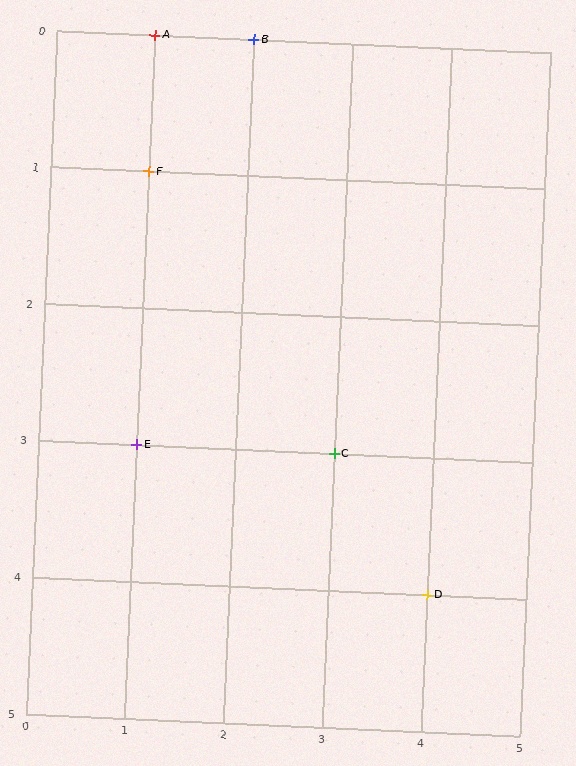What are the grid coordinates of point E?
Point E is at grid coordinates (1, 3).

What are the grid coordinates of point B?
Point B is at grid coordinates (2, 0).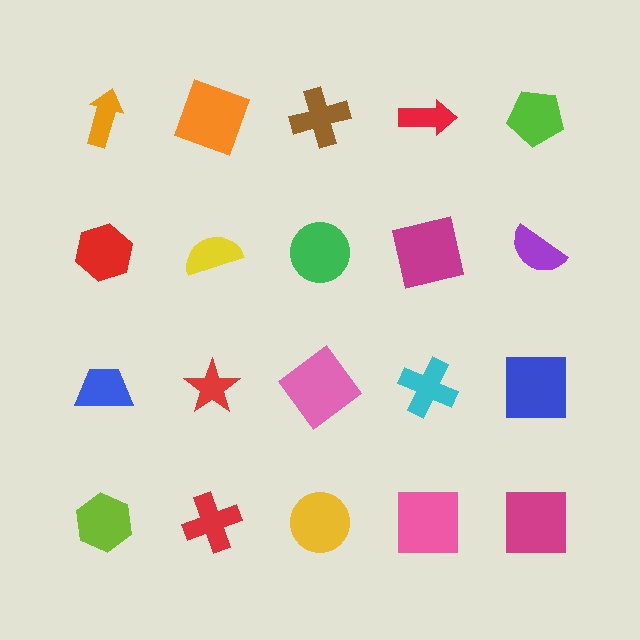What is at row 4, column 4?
A pink square.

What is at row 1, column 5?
A lime pentagon.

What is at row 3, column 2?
A red star.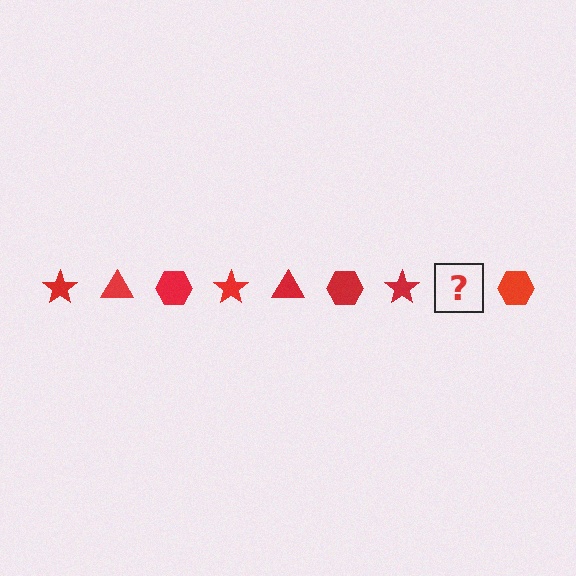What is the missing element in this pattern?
The missing element is a red triangle.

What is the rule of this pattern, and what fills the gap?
The rule is that the pattern cycles through star, triangle, hexagon shapes in red. The gap should be filled with a red triangle.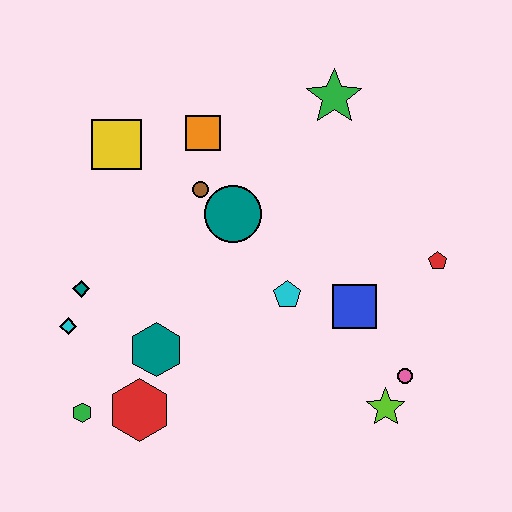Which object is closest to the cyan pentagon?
The blue square is closest to the cyan pentagon.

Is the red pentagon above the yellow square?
No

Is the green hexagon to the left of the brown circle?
Yes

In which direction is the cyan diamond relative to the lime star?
The cyan diamond is to the left of the lime star.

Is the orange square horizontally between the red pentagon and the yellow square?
Yes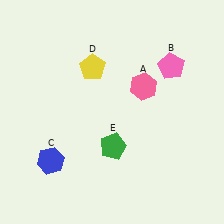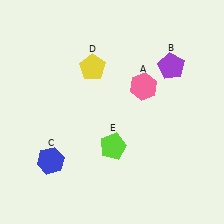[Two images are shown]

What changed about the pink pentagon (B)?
In Image 1, B is pink. In Image 2, it changed to purple.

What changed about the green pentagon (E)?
In Image 1, E is green. In Image 2, it changed to lime.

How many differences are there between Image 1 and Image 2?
There are 2 differences between the two images.